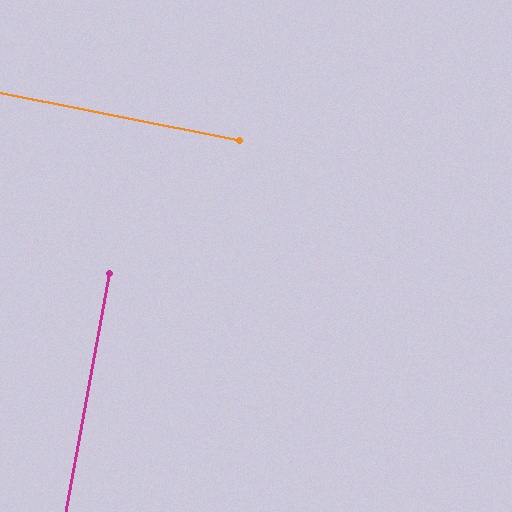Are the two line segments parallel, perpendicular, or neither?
Perpendicular — they meet at approximately 89°.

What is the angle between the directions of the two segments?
Approximately 89 degrees.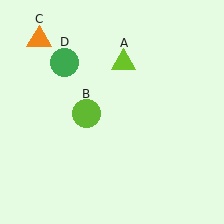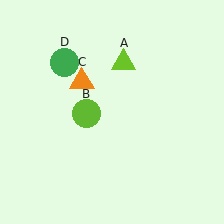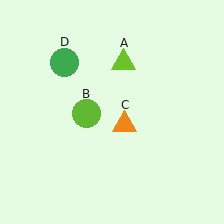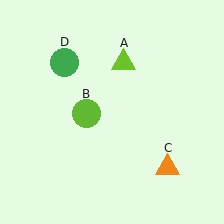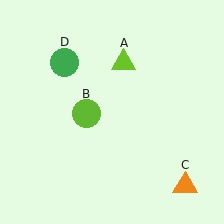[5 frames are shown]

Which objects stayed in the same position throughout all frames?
Lime triangle (object A) and lime circle (object B) and green circle (object D) remained stationary.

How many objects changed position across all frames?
1 object changed position: orange triangle (object C).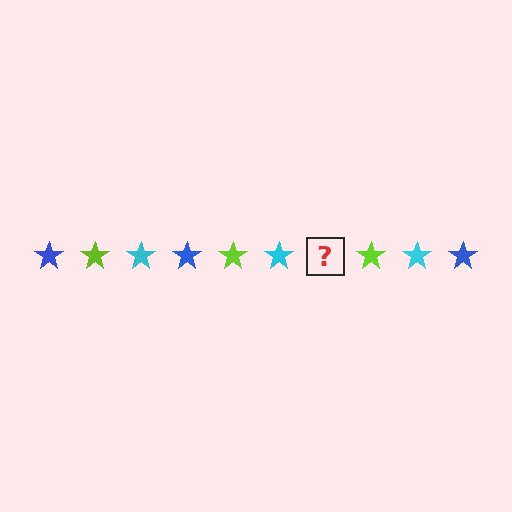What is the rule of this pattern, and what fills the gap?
The rule is that the pattern cycles through blue, lime, cyan stars. The gap should be filled with a blue star.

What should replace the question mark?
The question mark should be replaced with a blue star.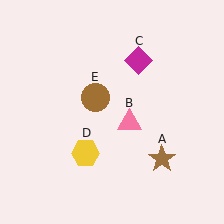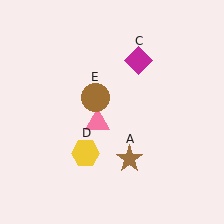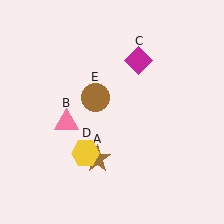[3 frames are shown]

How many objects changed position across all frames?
2 objects changed position: brown star (object A), pink triangle (object B).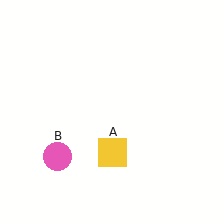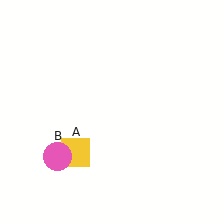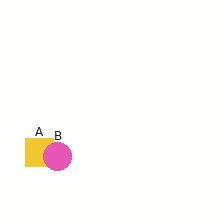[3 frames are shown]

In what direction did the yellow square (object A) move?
The yellow square (object A) moved left.